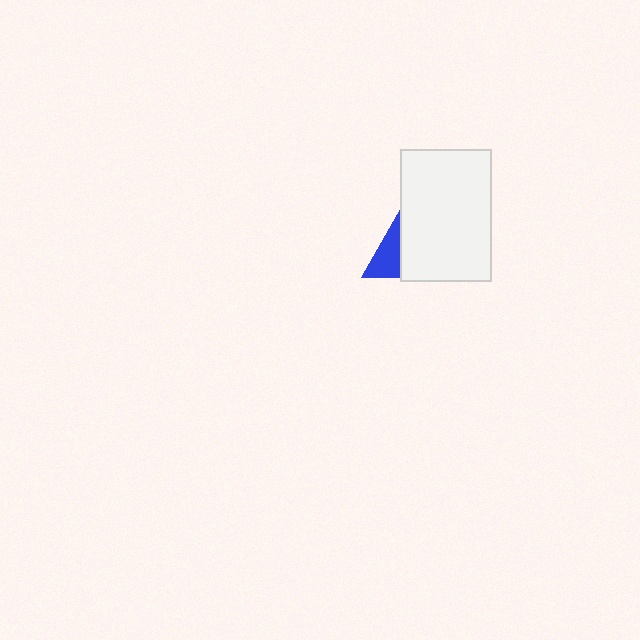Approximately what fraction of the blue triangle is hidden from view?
Roughly 63% of the blue triangle is hidden behind the white rectangle.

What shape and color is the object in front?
The object in front is a white rectangle.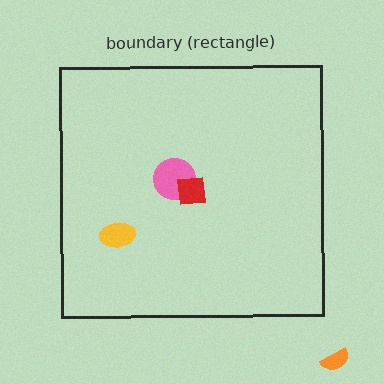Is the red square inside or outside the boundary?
Inside.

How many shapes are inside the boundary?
3 inside, 1 outside.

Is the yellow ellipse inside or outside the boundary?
Inside.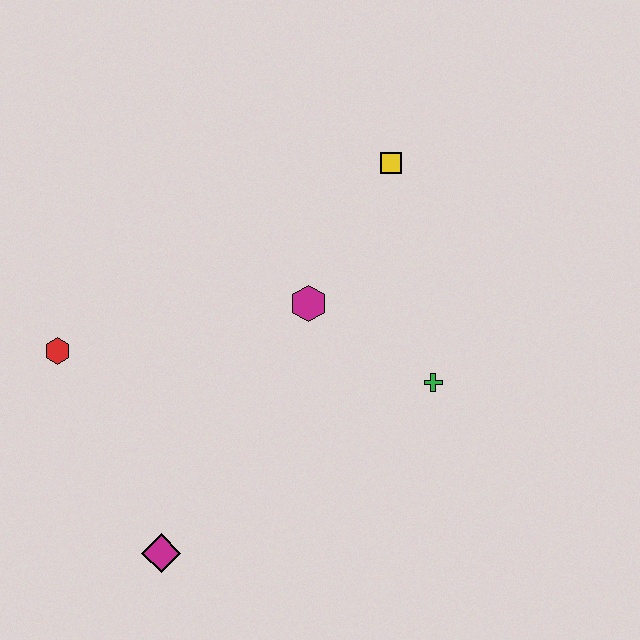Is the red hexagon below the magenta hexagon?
Yes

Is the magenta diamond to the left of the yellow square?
Yes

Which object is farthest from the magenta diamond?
The yellow square is farthest from the magenta diamond.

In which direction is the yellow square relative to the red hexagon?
The yellow square is to the right of the red hexagon.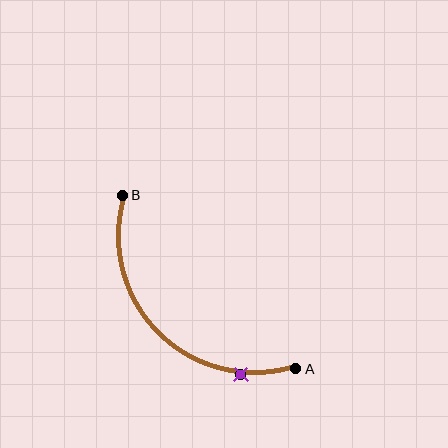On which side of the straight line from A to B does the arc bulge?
The arc bulges below and to the left of the straight line connecting A and B.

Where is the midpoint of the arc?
The arc midpoint is the point on the curve farthest from the straight line joining A and B. It sits below and to the left of that line.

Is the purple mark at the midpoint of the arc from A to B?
No. The purple mark lies on the arc but is closer to endpoint A. The arc midpoint would be at the point on the curve equidistant along the arc from both A and B.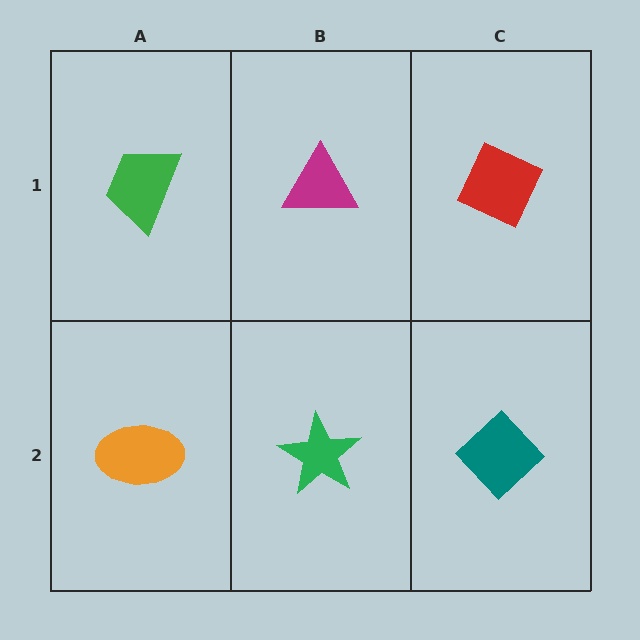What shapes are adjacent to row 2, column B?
A magenta triangle (row 1, column B), an orange ellipse (row 2, column A), a teal diamond (row 2, column C).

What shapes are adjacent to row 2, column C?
A red diamond (row 1, column C), a green star (row 2, column B).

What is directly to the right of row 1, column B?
A red diamond.